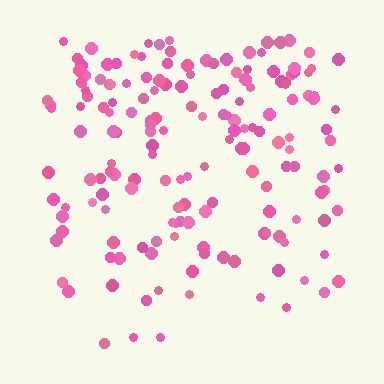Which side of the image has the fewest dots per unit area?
The bottom.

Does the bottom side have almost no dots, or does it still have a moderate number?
Still a moderate number, just noticeably fewer than the top.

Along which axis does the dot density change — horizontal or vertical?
Vertical.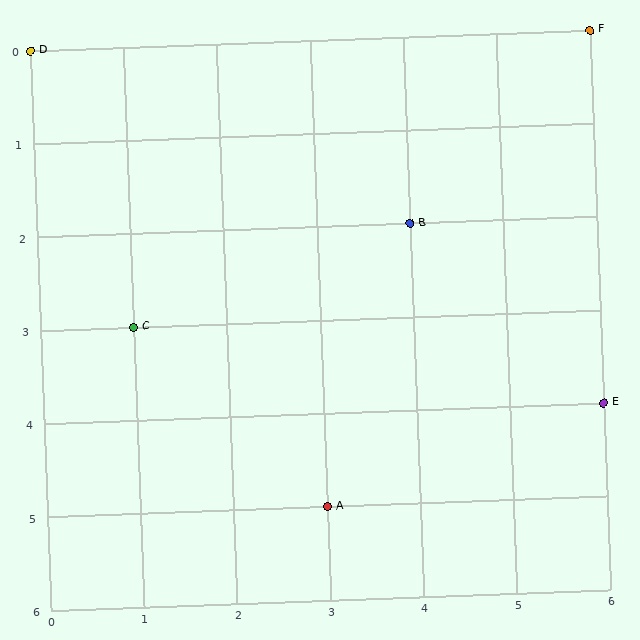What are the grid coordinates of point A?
Point A is at grid coordinates (3, 5).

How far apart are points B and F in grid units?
Points B and F are 2 columns and 2 rows apart (about 2.8 grid units diagonally).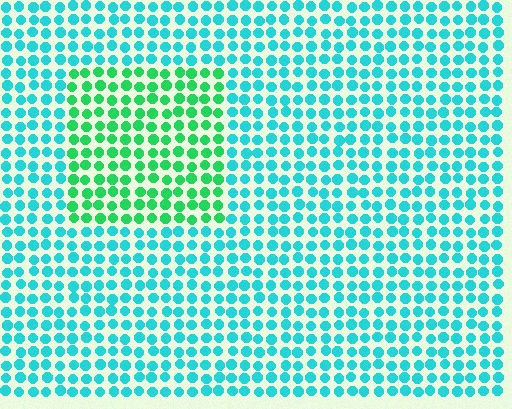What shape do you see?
I see a rectangle.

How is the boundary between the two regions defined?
The boundary is defined purely by a slight shift in hue (about 41 degrees). Spacing, size, and orientation are identical on both sides.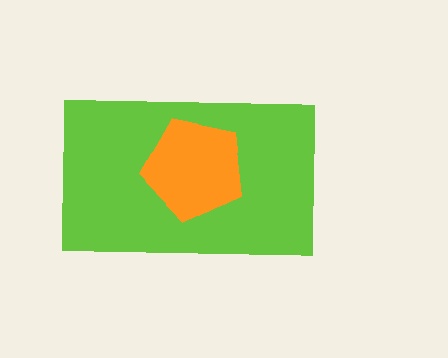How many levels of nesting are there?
2.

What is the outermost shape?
The lime rectangle.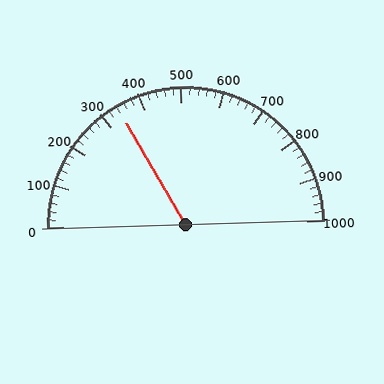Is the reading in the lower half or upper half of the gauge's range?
The reading is in the lower half of the range (0 to 1000).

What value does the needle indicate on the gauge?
The needle indicates approximately 340.